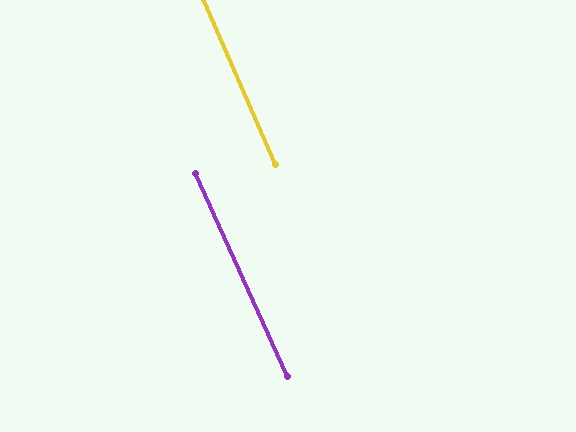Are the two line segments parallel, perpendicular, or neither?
Parallel — their directions differ by only 0.7°.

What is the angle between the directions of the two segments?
Approximately 1 degree.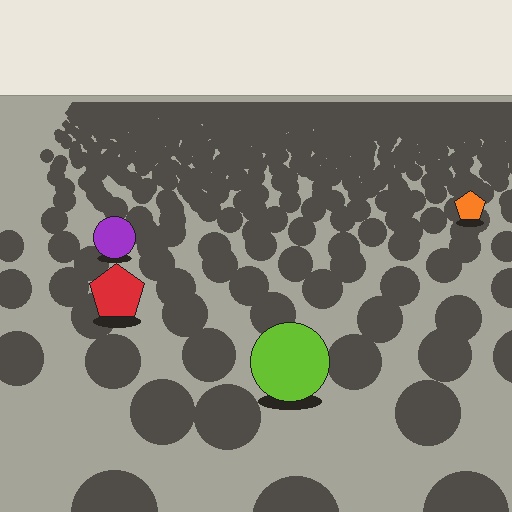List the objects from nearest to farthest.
From nearest to farthest: the lime circle, the red pentagon, the purple circle, the orange pentagon.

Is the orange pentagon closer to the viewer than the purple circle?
No. The purple circle is closer — you can tell from the texture gradient: the ground texture is coarser near it.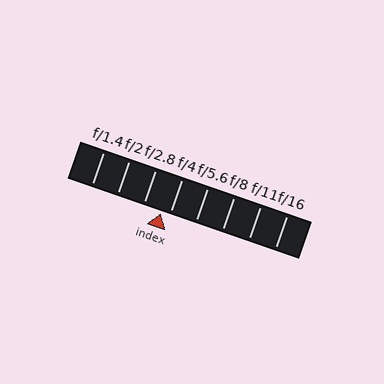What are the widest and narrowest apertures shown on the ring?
The widest aperture shown is f/1.4 and the narrowest is f/16.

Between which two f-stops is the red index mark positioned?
The index mark is between f/2.8 and f/4.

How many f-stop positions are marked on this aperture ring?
There are 8 f-stop positions marked.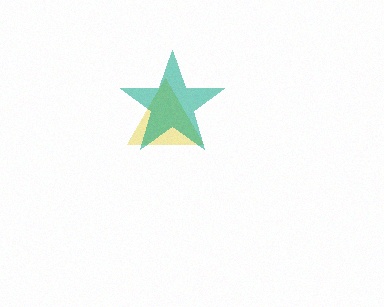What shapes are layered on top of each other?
The layered shapes are: a yellow triangle, a teal star.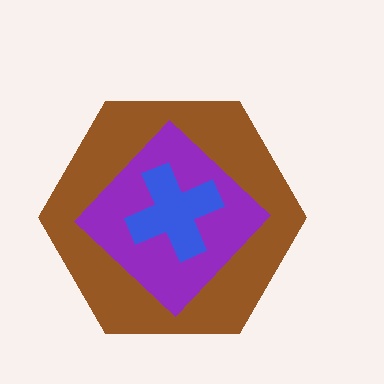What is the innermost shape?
The blue cross.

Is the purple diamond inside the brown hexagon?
Yes.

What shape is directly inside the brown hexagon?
The purple diamond.